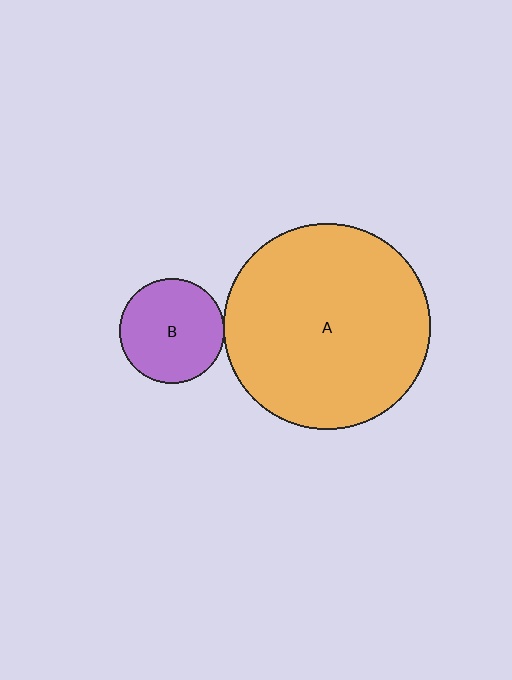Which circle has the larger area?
Circle A (orange).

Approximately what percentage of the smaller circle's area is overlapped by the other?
Approximately 5%.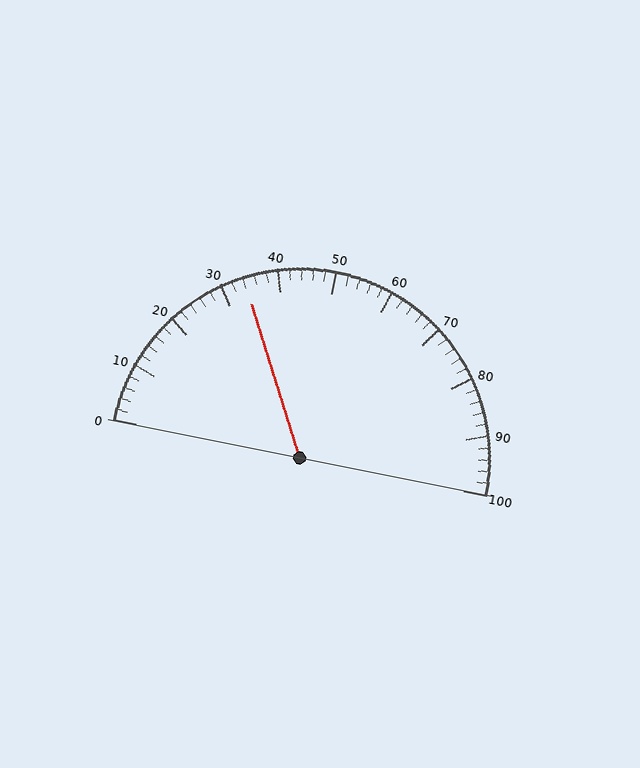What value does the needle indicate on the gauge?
The needle indicates approximately 34.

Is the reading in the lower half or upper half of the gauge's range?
The reading is in the lower half of the range (0 to 100).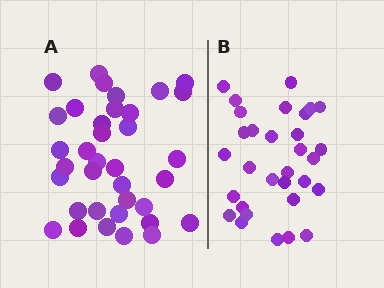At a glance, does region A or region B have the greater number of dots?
Region A (the left region) has more dots.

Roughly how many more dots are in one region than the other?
Region A has about 5 more dots than region B.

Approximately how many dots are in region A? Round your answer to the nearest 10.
About 40 dots. (The exact count is 36, which rounds to 40.)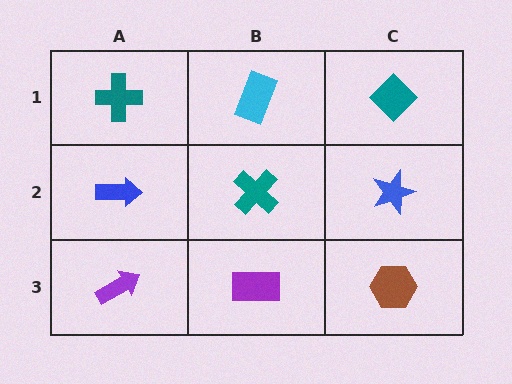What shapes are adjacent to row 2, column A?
A teal cross (row 1, column A), a purple arrow (row 3, column A), a teal cross (row 2, column B).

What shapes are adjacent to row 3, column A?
A blue arrow (row 2, column A), a purple rectangle (row 3, column B).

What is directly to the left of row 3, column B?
A purple arrow.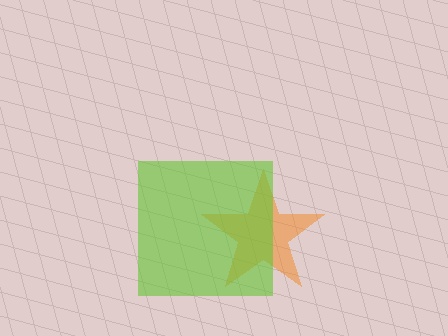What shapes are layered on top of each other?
The layered shapes are: an orange star, a lime square.